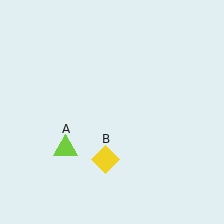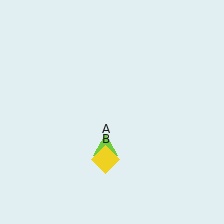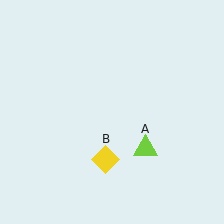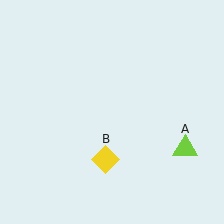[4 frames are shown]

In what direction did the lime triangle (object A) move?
The lime triangle (object A) moved right.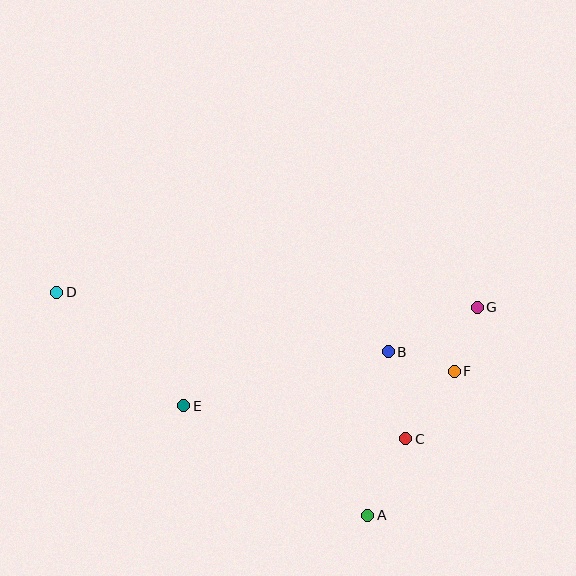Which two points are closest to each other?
Points F and G are closest to each other.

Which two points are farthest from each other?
Points D and G are farthest from each other.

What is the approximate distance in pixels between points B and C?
The distance between B and C is approximately 89 pixels.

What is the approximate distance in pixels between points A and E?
The distance between A and E is approximately 214 pixels.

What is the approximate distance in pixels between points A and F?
The distance between A and F is approximately 168 pixels.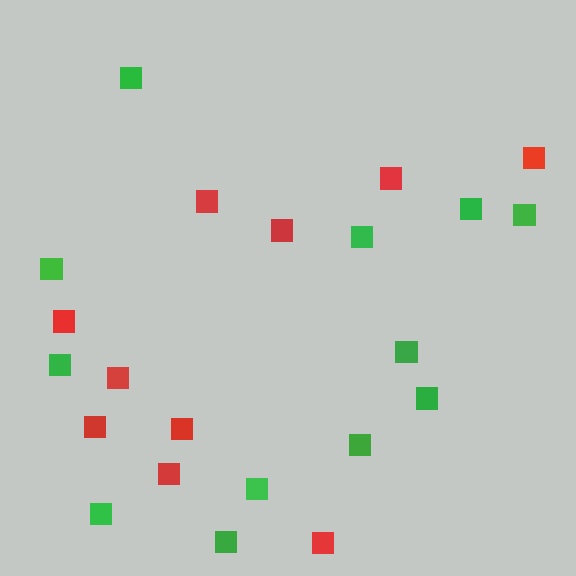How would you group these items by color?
There are 2 groups: one group of green squares (12) and one group of red squares (10).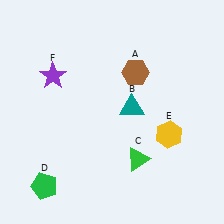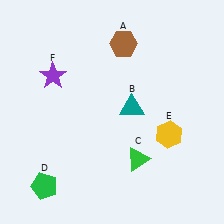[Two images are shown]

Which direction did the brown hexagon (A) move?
The brown hexagon (A) moved up.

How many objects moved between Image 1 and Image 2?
1 object moved between the two images.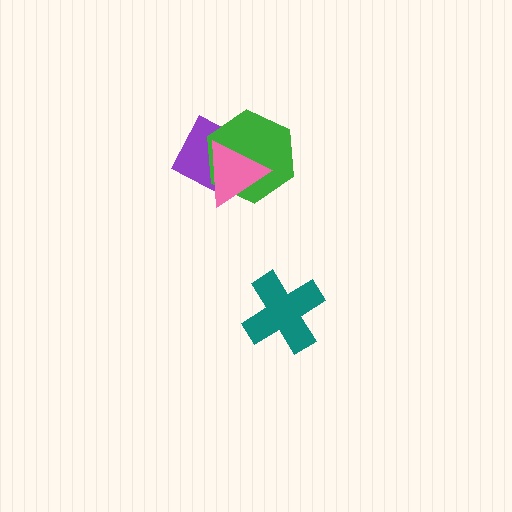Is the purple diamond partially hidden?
Yes, it is partially covered by another shape.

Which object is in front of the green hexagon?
The pink triangle is in front of the green hexagon.